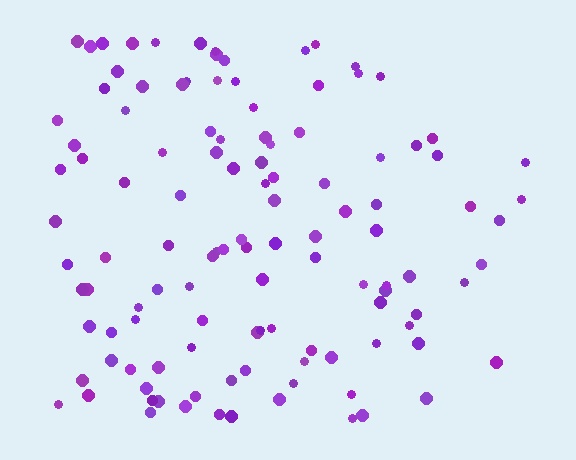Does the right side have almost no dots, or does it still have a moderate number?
Still a moderate number, just noticeably fewer than the left.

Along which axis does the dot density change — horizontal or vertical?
Horizontal.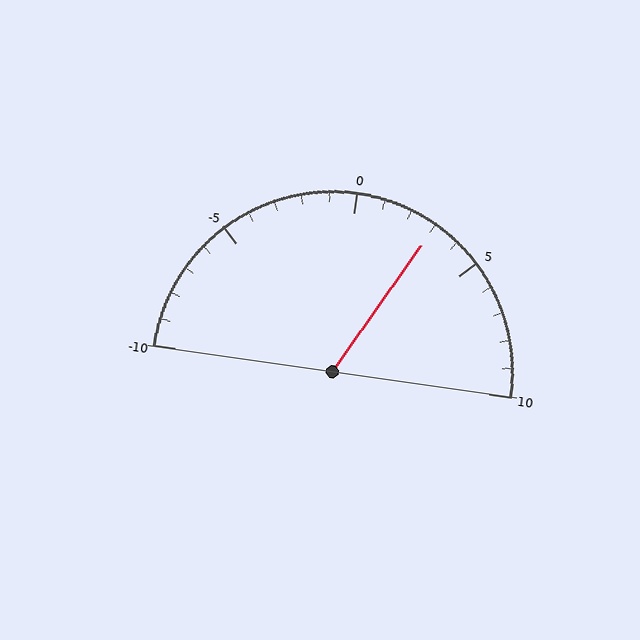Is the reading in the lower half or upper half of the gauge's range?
The reading is in the upper half of the range (-10 to 10).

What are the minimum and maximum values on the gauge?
The gauge ranges from -10 to 10.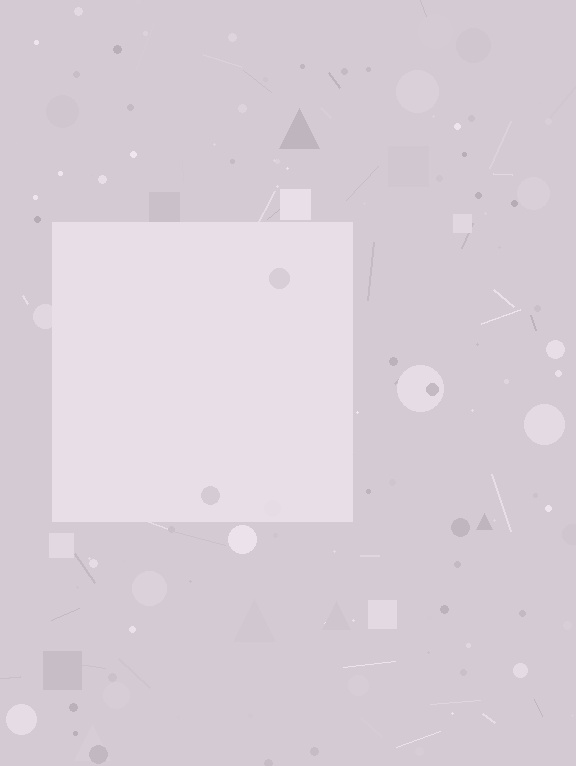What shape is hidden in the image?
A square is hidden in the image.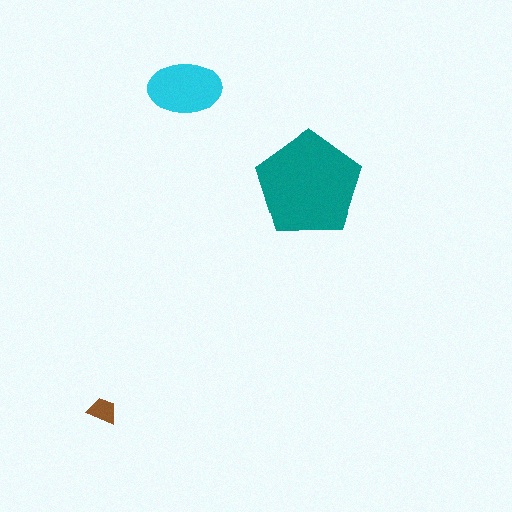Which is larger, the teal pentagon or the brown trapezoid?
The teal pentagon.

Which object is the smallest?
The brown trapezoid.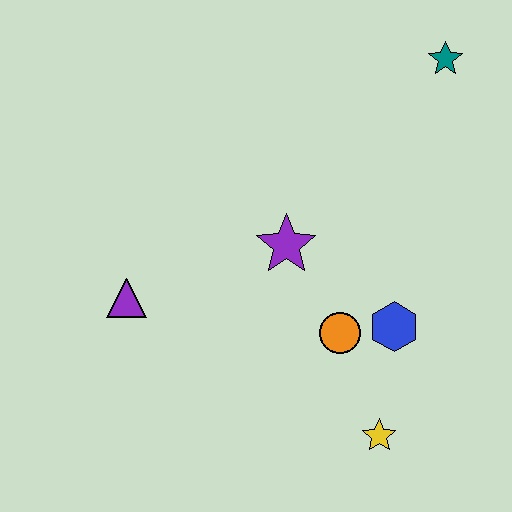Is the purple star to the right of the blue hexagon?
No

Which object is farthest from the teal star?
The purple triangle is farthest from the teal star.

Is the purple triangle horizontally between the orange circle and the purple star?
No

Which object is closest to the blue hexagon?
The orange circle is closest to the blue hexagon.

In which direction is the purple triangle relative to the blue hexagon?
The purple triangle is to the left of the blue hexagon.